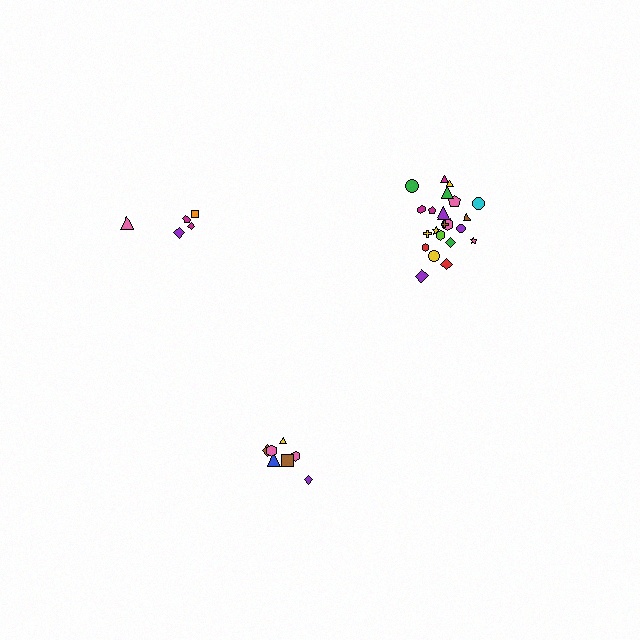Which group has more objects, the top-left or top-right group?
The top-right group.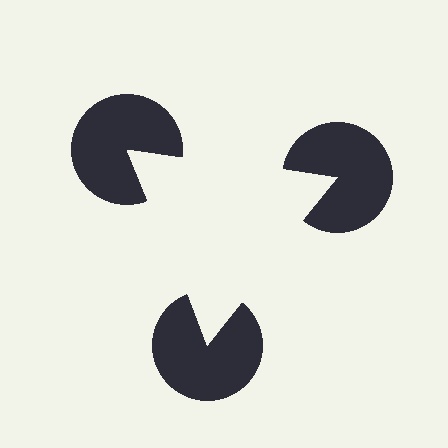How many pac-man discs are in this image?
There are 3 — one at each vertex of the illusory triangle.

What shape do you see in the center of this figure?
An illusory triangle — its edges are inferred from the aligned wedge cuts in the pac-man discs, not physically drawn.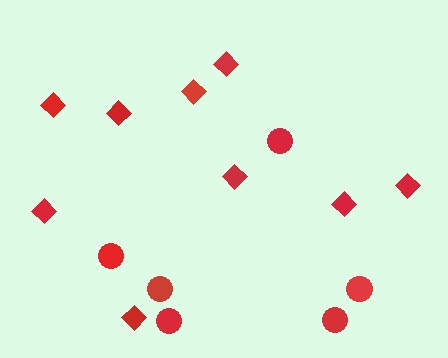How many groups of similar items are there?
There are 2 groups: one group of circles (6) and one group of diamonds (9).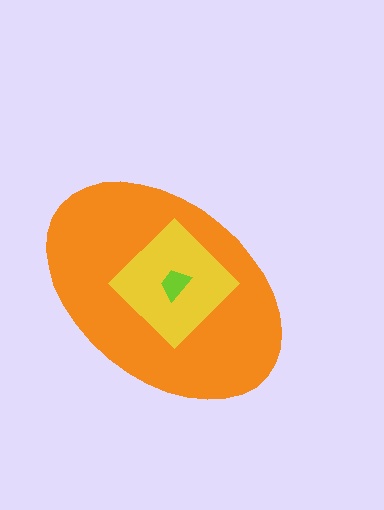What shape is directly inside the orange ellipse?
The yellow diamond.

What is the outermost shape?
The orange ellipse.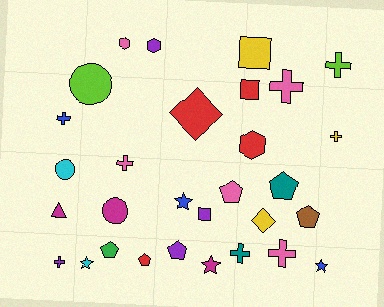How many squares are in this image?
There are 3 squares.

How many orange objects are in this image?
There are no orange objects.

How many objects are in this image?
There are 30 objects.